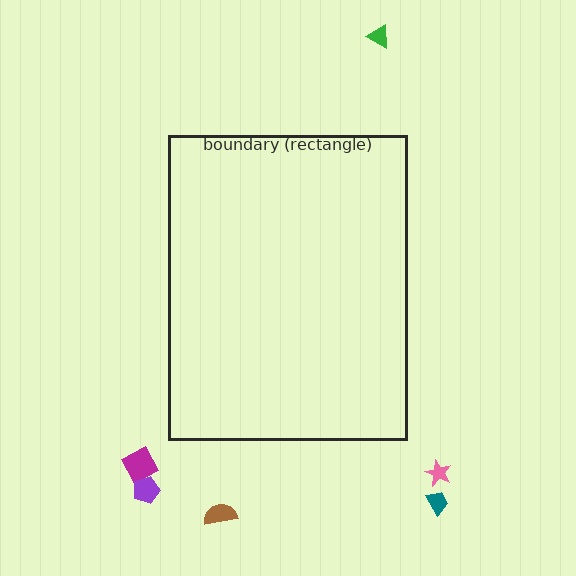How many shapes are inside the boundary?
0 inside, 6 outside.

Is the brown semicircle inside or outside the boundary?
Outside.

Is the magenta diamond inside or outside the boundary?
Outside.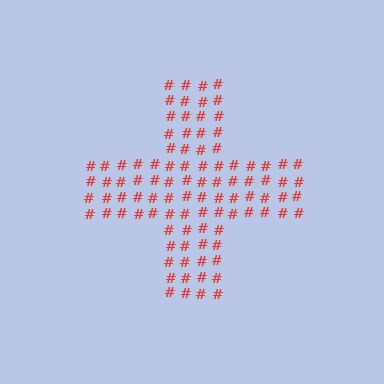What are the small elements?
The small elements are hash symbols.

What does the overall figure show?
The overall figure shows a cross.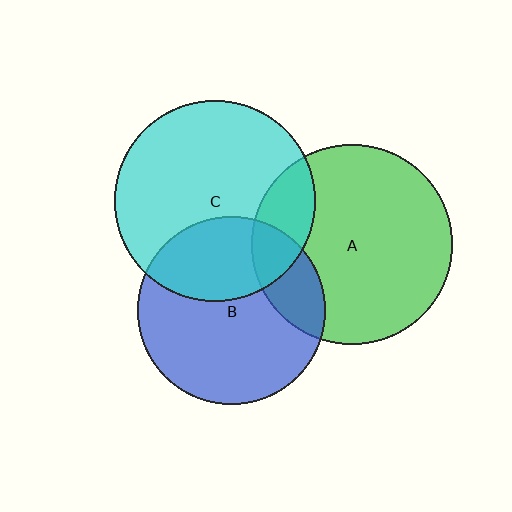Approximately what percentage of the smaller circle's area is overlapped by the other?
Approximately 15%.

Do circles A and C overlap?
Yes.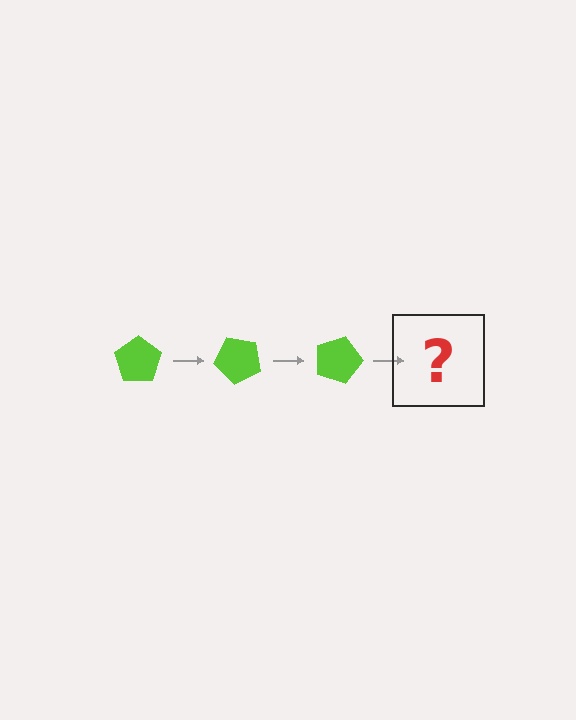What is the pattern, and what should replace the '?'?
The pattern is that the pentagon rotates 45 degrees each step. The '?' should be a lime pentagon rotated 135 degrees.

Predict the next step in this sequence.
The next step is a lime pentagon rotated 135 degrees.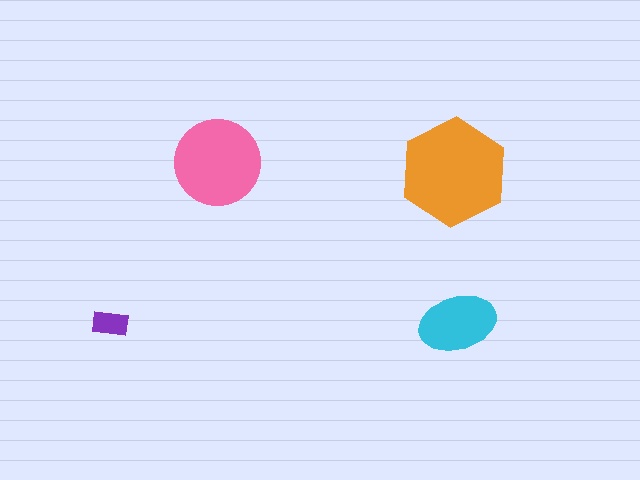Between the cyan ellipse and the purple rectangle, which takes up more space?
The cyan ellipse.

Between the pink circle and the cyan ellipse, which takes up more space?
The pink circle.